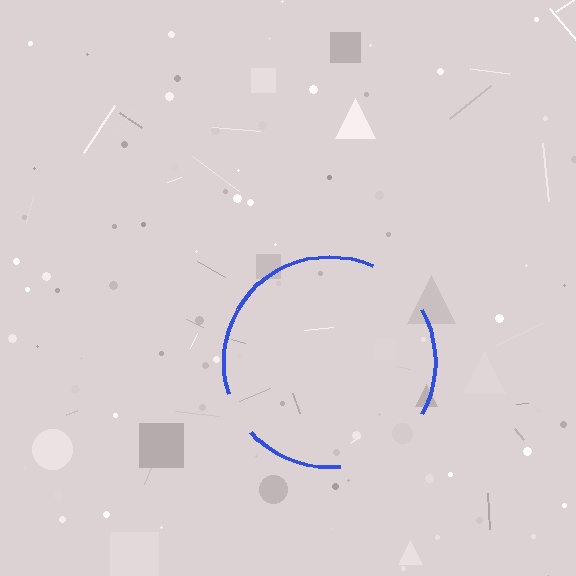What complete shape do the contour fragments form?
The contour fragments form a circle.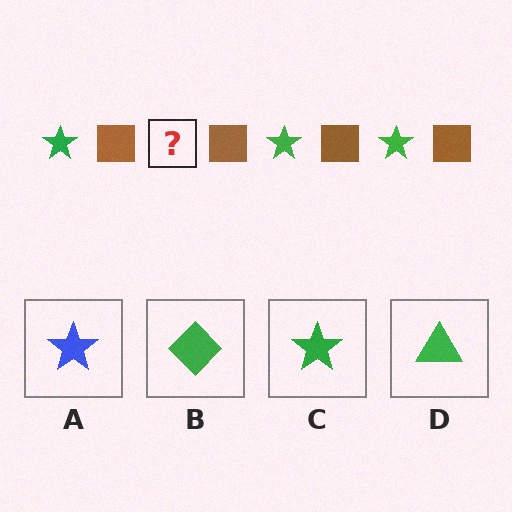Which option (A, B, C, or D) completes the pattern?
C.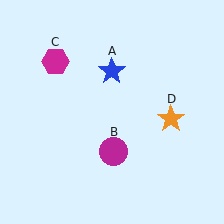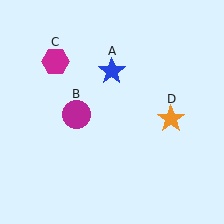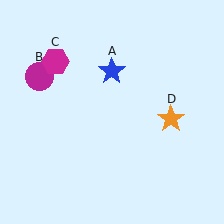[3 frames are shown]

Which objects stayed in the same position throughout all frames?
Blue star (object A) and magenta hexagon (object C) and orange star (object D) remained stationary.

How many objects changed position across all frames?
1 object changed position: magenta circle (object B).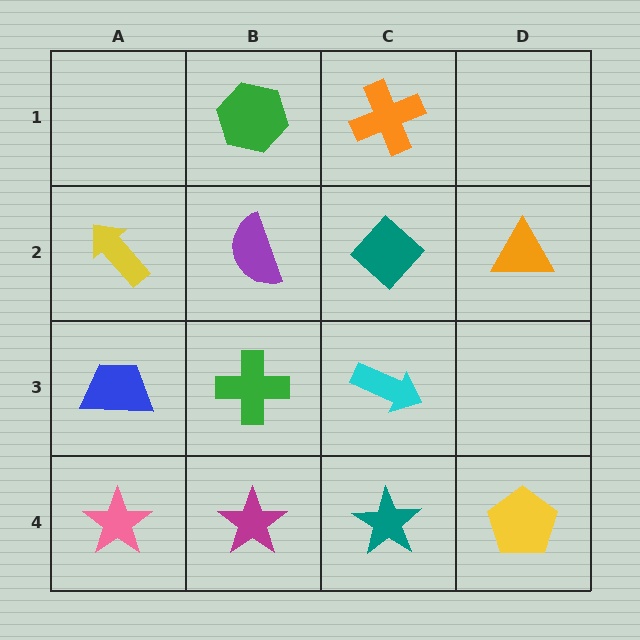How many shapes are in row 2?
4 shapes.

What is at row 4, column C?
A teal star.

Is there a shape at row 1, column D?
No, that cell is empty.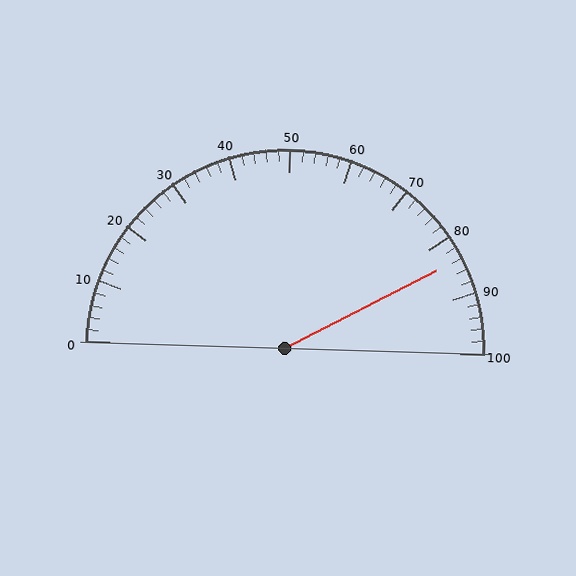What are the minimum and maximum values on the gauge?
The gauge ranges from 0 to 100.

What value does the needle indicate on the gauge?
The needle indicates approximately 84.